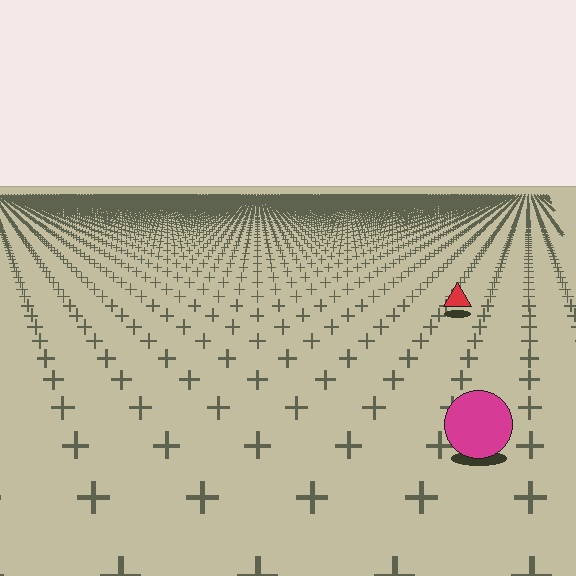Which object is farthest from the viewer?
The red triangle is farthest from the viewer. It appears smaller and the ground texture around it is denser.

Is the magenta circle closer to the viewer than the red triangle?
Yes. The magenta circle is closer — you can tell from the texture gradient: the ground texture is coarser near it.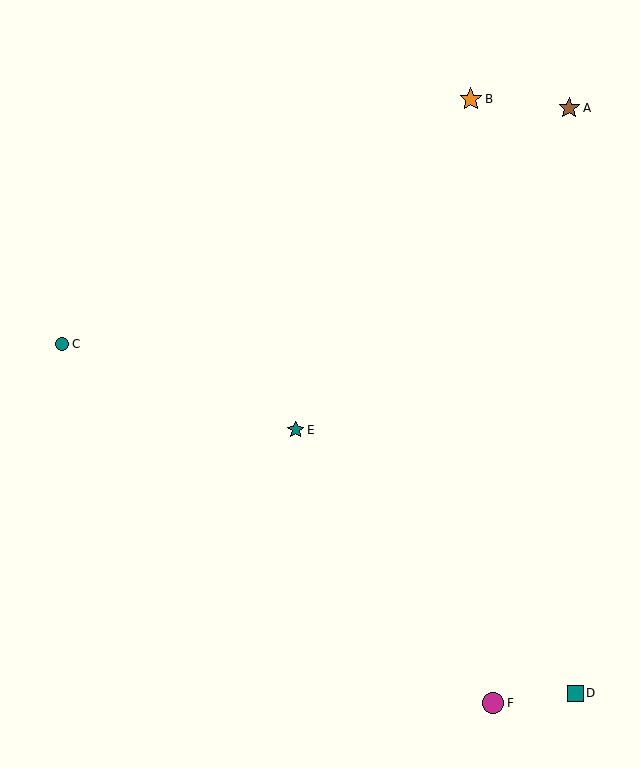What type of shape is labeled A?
Shape A is a brown star.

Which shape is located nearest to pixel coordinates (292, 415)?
The teal star (labeled E) at (296, 430) is nearest to that location.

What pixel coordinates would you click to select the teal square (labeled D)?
Click at (575, 693) to select the teal square D.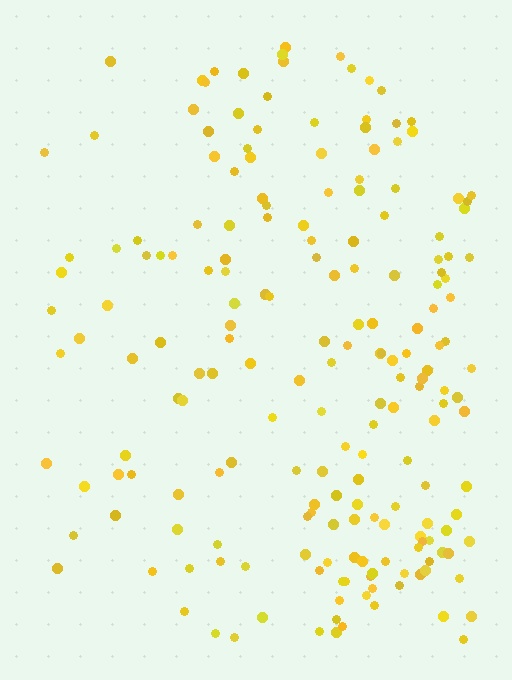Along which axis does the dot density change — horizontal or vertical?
Horizontal.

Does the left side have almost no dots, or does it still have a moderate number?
Still a moderate number, just noticeably fewer than the right.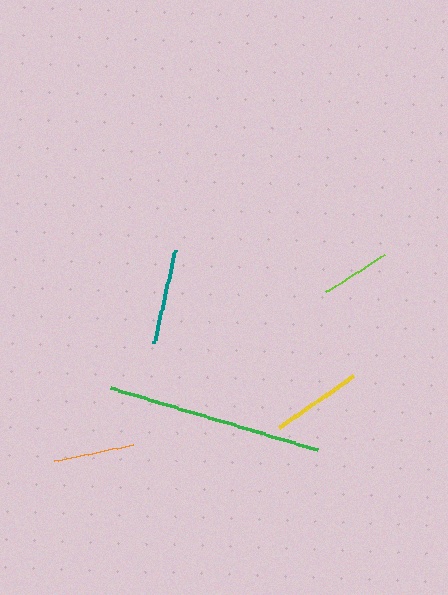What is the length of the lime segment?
The lime segment is approximately 69 pixels long.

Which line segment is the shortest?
The lime line is the shortest at approximately 69 pixels.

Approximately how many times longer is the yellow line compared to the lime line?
The yellow line is approximately 1.3 times the length of the lime line.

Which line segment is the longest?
The green line is the longest at approximately 217 pixels.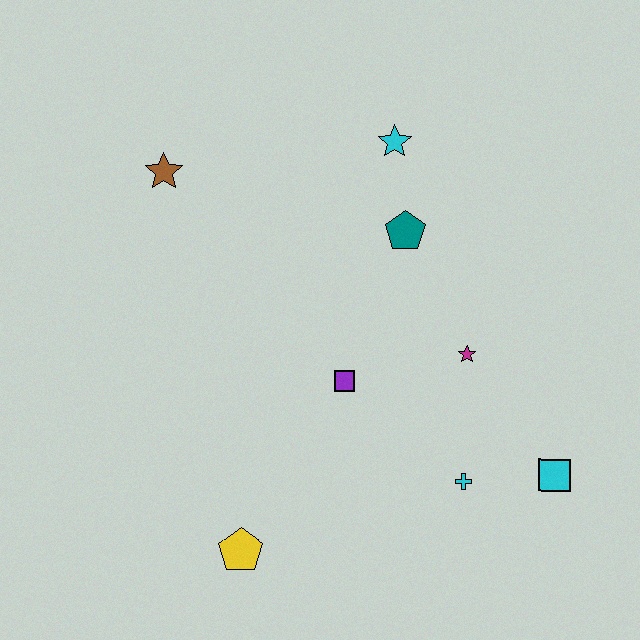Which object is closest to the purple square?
The magenta star is closest to the purple square.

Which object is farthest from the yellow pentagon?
The cyan star is farthest from the yellow pentagon.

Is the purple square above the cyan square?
Yes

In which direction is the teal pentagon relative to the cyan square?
The teal pentagon is above the cyan square.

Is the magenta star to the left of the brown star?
No